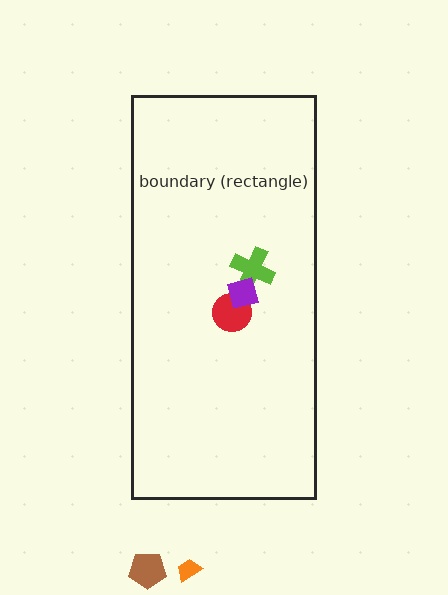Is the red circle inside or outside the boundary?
Inside.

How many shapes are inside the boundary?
3 inside, 2 outside.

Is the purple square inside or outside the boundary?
Inside.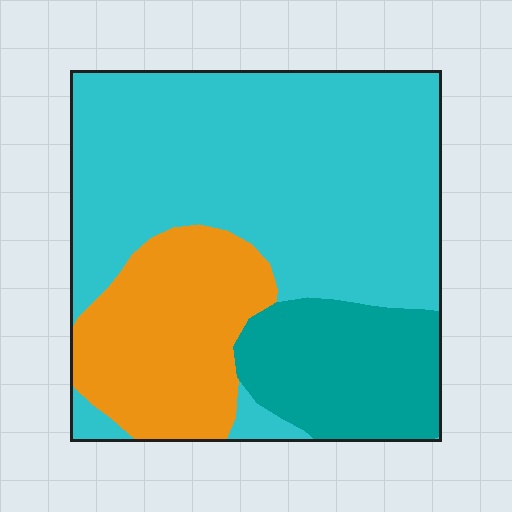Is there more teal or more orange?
Orange.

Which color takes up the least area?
Teal, at roughly 20%.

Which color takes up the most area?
Cyan, at roughly 60%.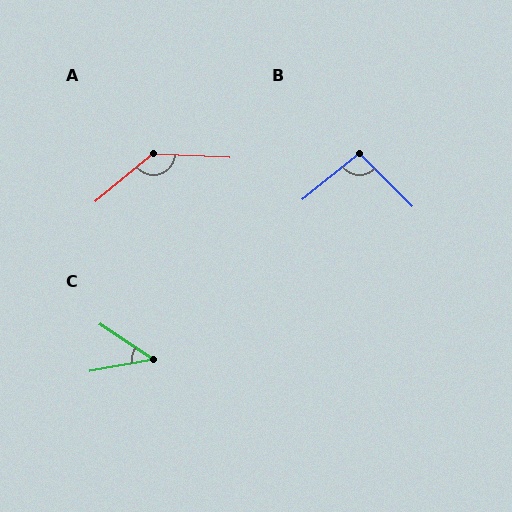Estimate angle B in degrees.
Approximately 97 degrees.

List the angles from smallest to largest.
C (44°), B (97°), A (137°).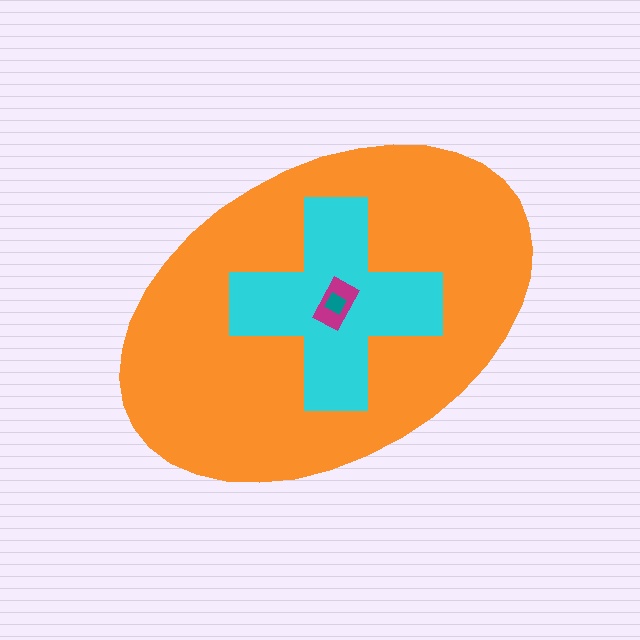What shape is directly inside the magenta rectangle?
The teal diamond.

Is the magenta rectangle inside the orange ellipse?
Yes.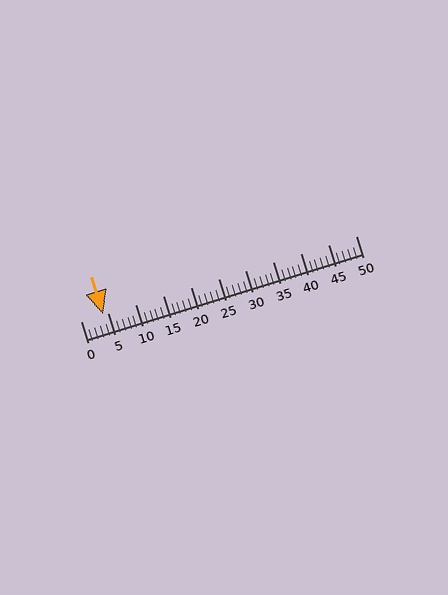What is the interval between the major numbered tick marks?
The major tick marks are spaced 5 units apart.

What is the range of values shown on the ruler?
The ruler shows values from 0 to 50.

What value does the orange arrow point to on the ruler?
The orange arrow points to approximately 4.